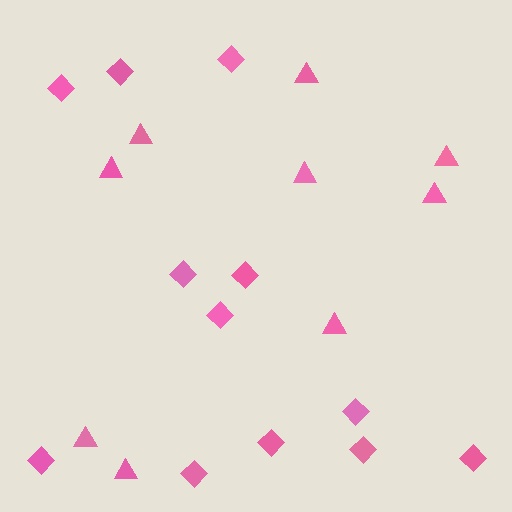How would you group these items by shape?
There are 2 groups: one group of triangles (9) and one group of diamonds (12).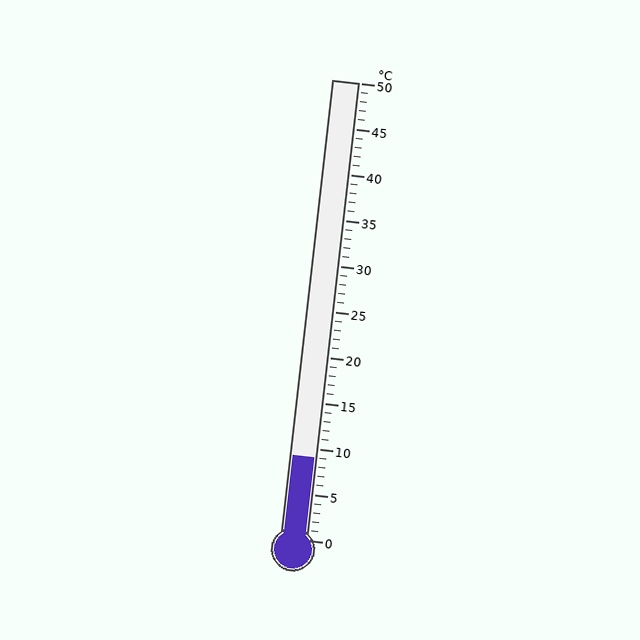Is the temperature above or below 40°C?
The temperature is below 40°C.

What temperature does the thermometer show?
The thermometer shows approximately 9°C.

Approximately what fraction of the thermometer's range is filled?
The thermometer is filled to approximately 20% of its range.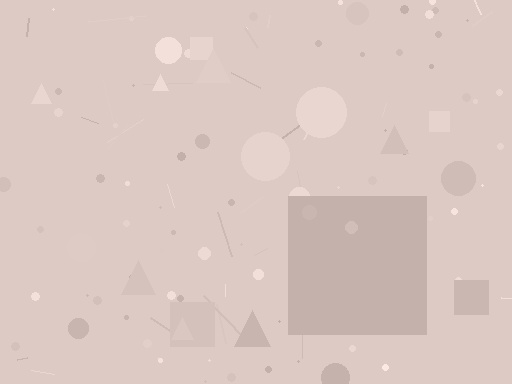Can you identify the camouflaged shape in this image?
The camouflaged shape is a square.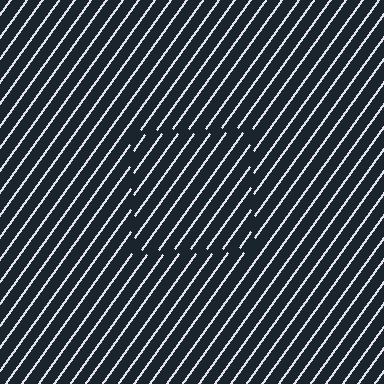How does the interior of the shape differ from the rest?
The interior of the shape contains the same grating, shifted by half a period — the contour is defined by the phase discontinuity where line-ends from the inner and outer gratings abut.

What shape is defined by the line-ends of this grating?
An illusory square. The interior of the shape contains the same grating, shifted by half a period — the contour is defined by the phase discontinuity where line-ends from the inner and outer gratings abut.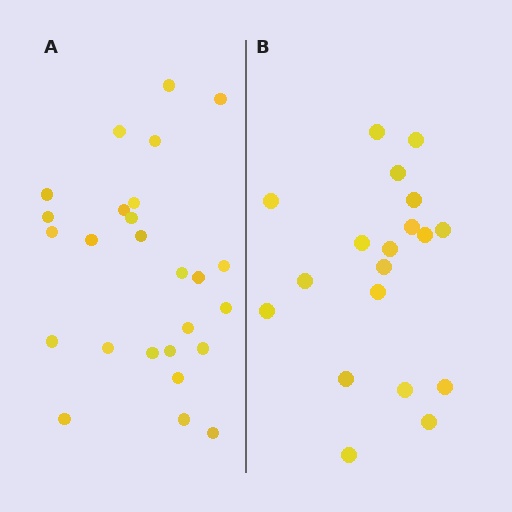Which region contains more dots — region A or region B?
Region A (the left region) has more dots.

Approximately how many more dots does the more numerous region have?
Region A has roughly 8 or so more dots than region B.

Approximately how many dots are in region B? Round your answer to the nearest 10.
About 20 dots. (The exact count is 19, which rounds to 20.)